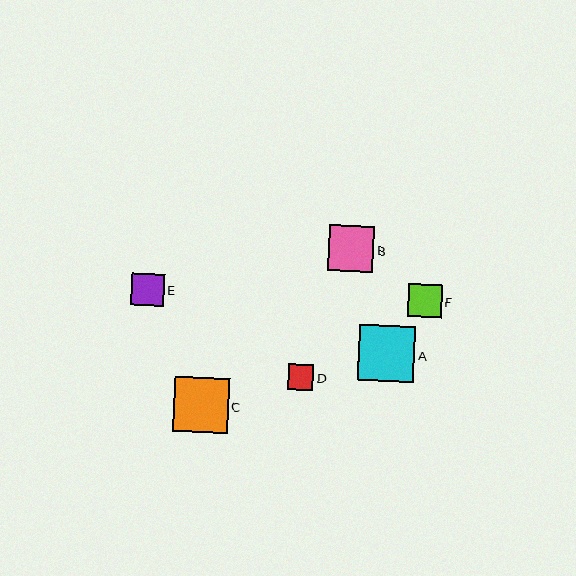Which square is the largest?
Square A is the largest with a size of approximately 56 pixels.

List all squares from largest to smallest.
From largest to smallest: A, C, B, F, E, D.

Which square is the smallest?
Square D is the smallest with a size of approximately 25 pixels.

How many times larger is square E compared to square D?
Square E is approximately 1.3 times the size of square D.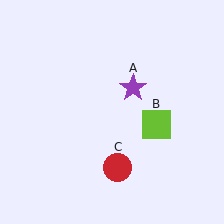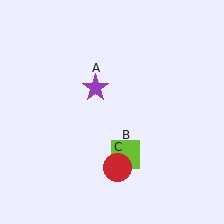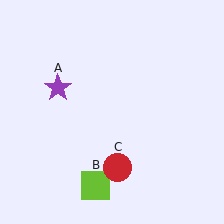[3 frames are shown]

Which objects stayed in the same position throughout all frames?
Red circle (object C) remained stationary.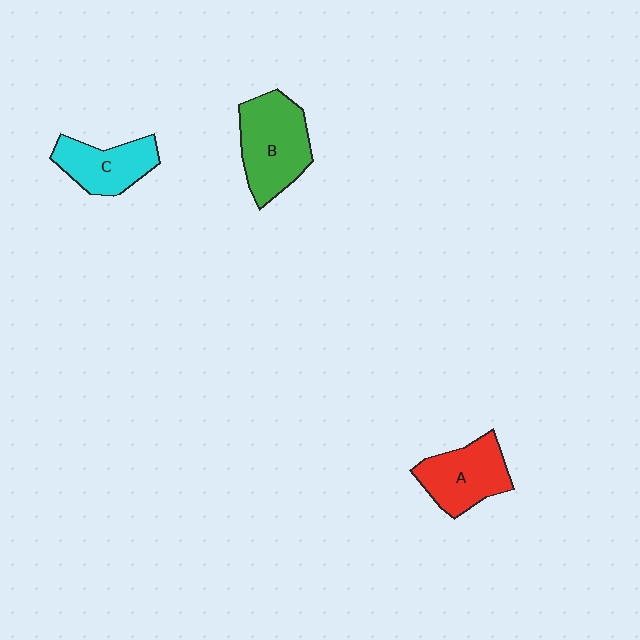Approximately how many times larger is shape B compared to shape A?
Approximately 1.2 times.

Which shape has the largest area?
Shape B (green).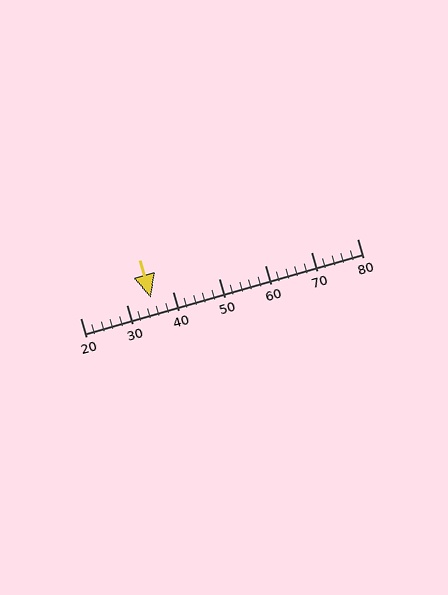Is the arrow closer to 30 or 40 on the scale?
The arrow is closer to 40.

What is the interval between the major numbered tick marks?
The major tick marks are spaced 10 units apart.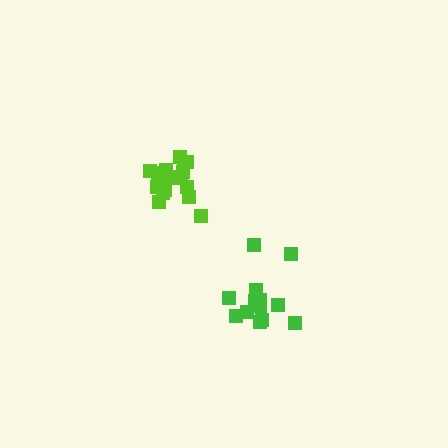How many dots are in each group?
Group 1: 14 dots, Group 2: 17 dots (31 total).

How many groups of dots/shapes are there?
There are 2 groups.